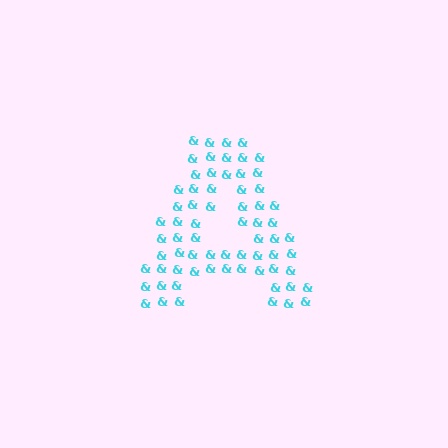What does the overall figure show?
The overall figure shows the letter A.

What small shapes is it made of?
It is made of small ampersands.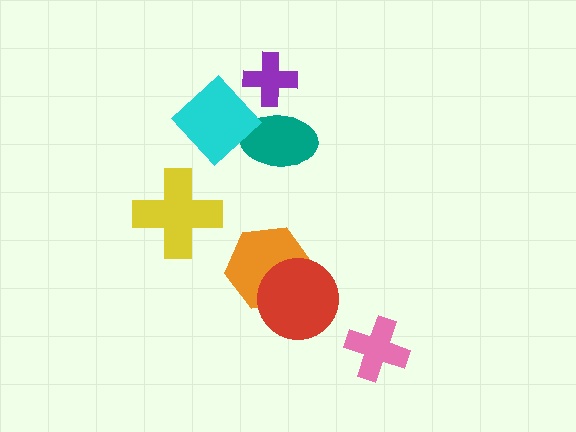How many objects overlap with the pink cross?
0 objects overlap with the pink cross.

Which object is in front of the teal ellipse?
The cyan diamond is in front of the teal ellipse.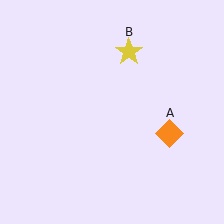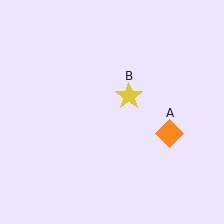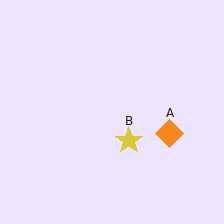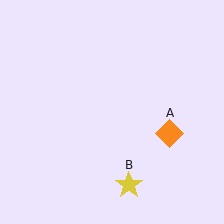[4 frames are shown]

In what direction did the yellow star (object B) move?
The yellow star (object B) moved down.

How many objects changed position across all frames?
1 object changed position: yellow star (object B).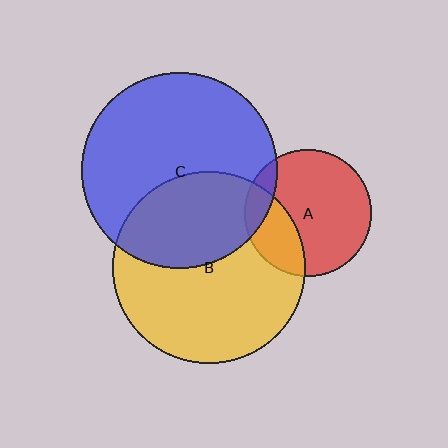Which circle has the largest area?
Circle C (blue).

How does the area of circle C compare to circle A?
Approximately 2.4 times.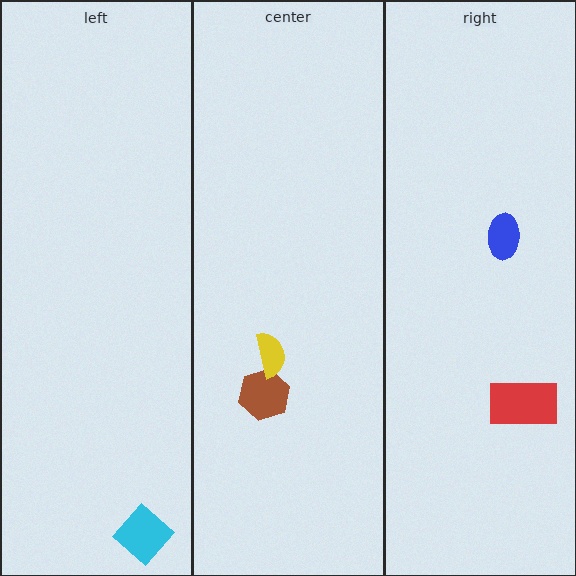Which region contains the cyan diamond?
The left region.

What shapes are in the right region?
The blue ellipse, the red rectangle.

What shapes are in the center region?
The brown hexagon, the yellow semicircle.